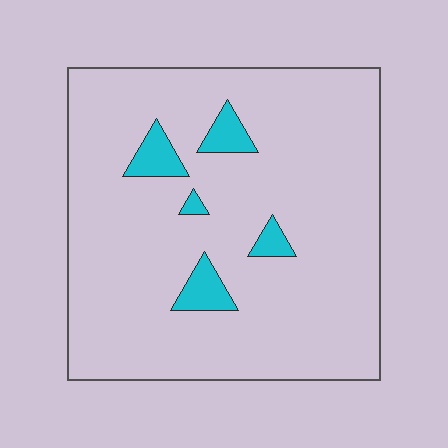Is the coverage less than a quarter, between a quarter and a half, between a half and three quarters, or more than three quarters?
Less than a quarter.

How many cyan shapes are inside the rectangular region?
5.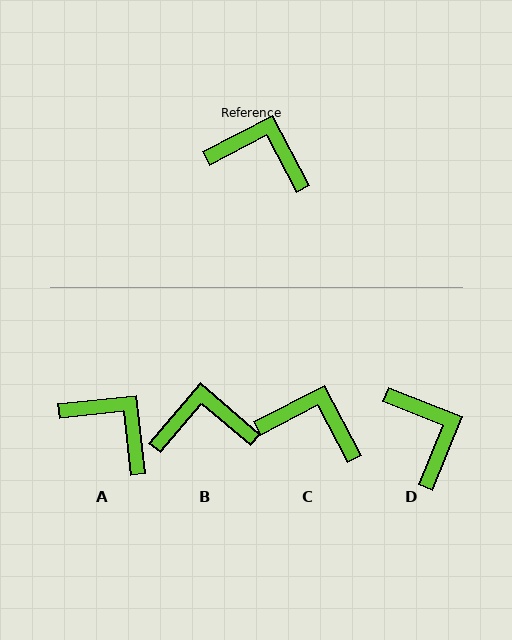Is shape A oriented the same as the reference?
No, it is off by about 21 degrees.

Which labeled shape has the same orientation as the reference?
C.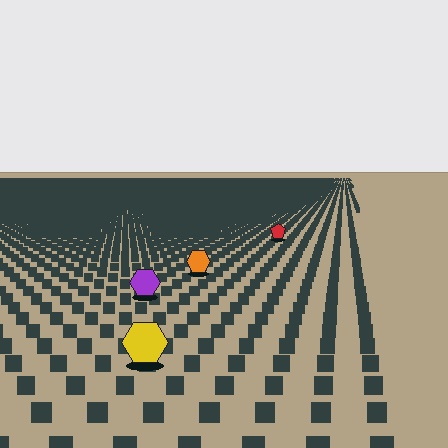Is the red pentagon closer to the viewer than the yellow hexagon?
No. The yellow hexagon is closer — you can tell from the texture gradient: the ground texture is coarser near it.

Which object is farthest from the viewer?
The red pentagon is farthest from the viewer. It appears smaller and the ground texture around it is denser.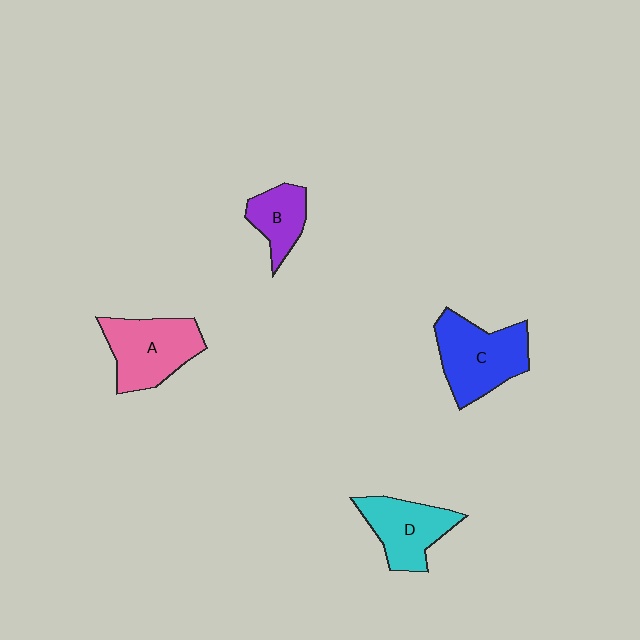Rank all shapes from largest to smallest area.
From largest to smallest: C (blue), A (pink), D (cyan), B (purple).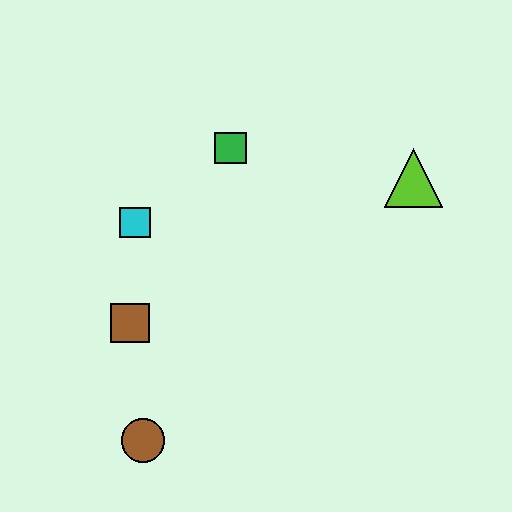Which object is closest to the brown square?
The cyan square is closest to the brown square.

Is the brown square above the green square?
No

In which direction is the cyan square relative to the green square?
The cyan square is to the left of the green square.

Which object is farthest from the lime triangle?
The brown circle is farthest from the lime triangle.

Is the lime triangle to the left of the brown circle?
No